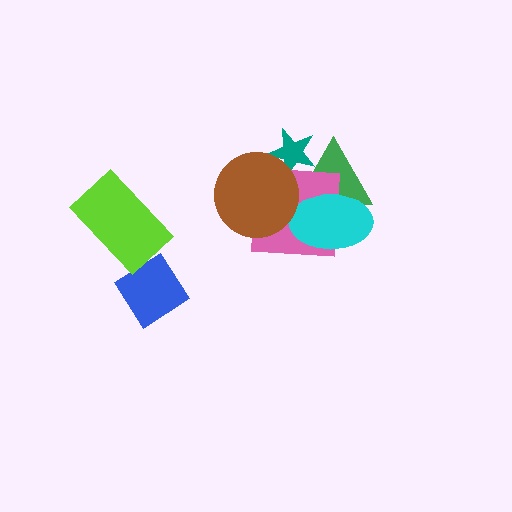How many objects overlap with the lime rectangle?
1 object overlaps with the lime rectangle.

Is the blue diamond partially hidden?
Yes, it is partially covered by another shape.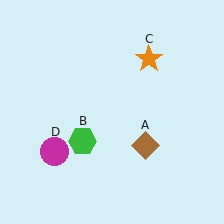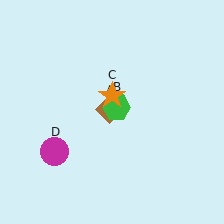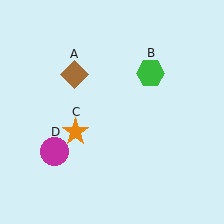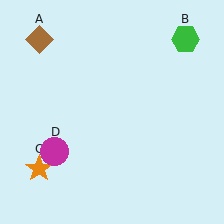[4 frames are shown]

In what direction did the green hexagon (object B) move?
The green hexagon (object B) moved up and to the right.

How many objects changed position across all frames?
3 objects changed position: brown diamond (object A), green hexagon (object B), orange star (object C).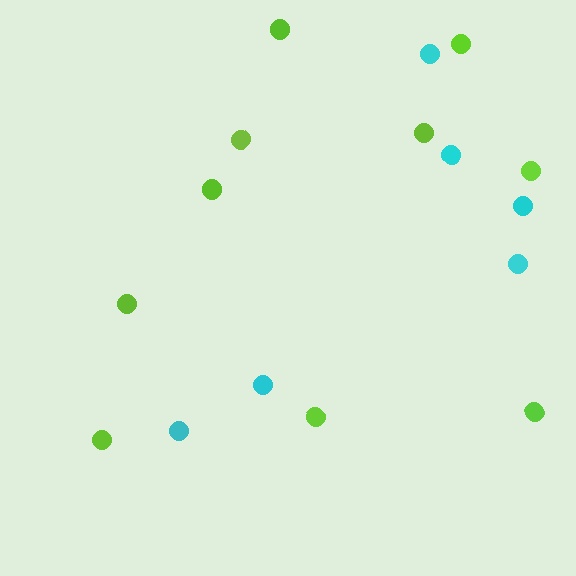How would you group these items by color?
There are 2 groups: one group of lime circles (10) and one group of cyan circles (6).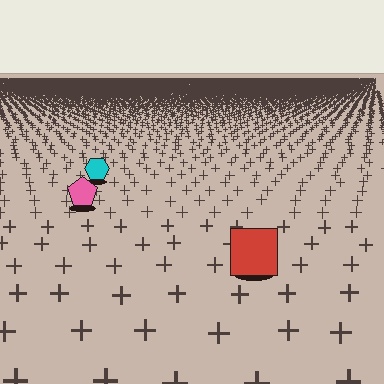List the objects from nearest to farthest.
From nearest to farthest: the red square, the pink pentagon, the cyan hexagon.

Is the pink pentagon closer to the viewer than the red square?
No. The red square is closer — you can tell from the texture gradient: the ground texture is coarser near it.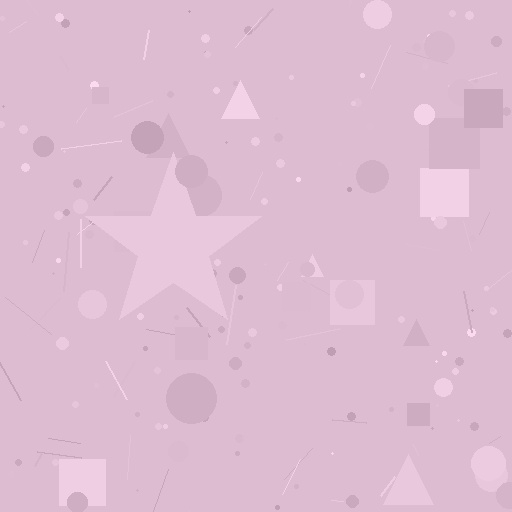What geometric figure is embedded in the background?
A star is embedded in the background.